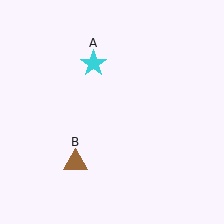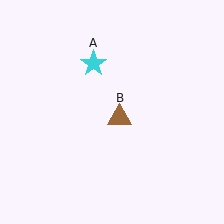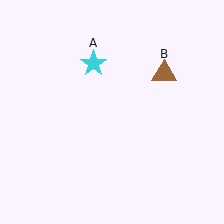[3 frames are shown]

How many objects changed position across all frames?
1 object changed position: brown triangle (object B).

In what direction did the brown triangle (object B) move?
The brown triangle (object B) moved up and to the right.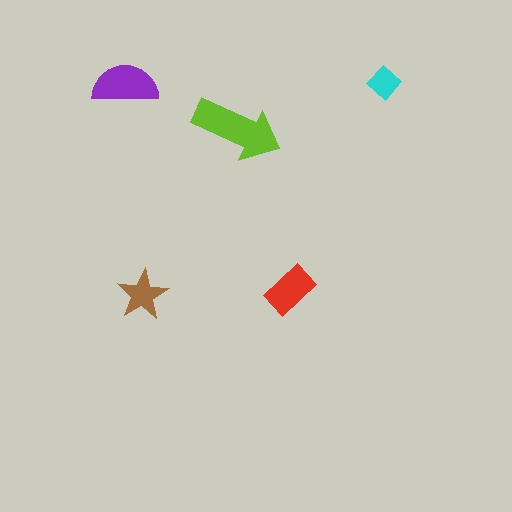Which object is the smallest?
The cyan diamond.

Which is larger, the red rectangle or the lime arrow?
The lime arrow.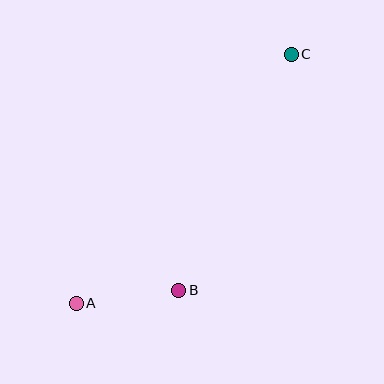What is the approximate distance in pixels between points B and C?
The distance between B and C is approximately 261 pixels.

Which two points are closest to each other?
Points A and B are closest to each other.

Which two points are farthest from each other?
Points A and C are farthest from each other.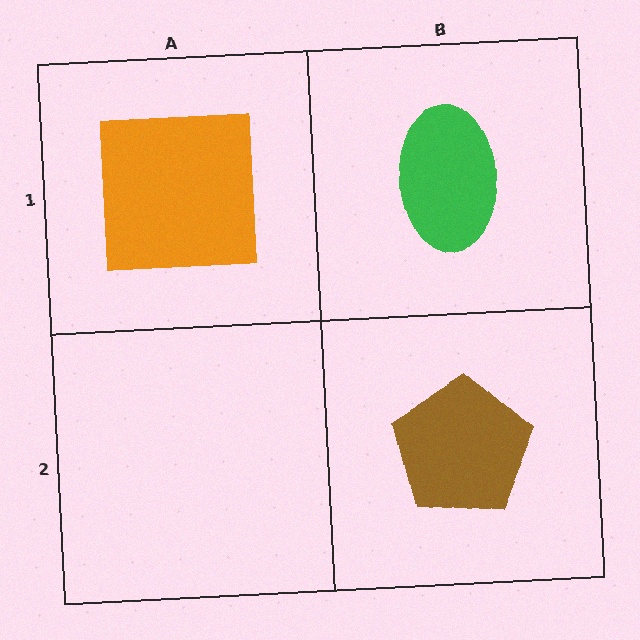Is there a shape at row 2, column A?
No, that cell is empty.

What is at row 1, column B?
A green ellipse.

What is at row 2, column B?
A brown pentagon.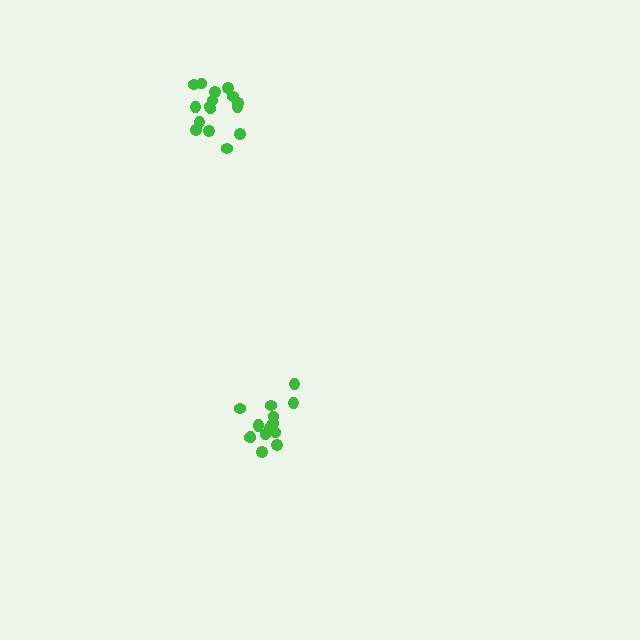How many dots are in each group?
Group 1: 15 dots, Group 2: 16 dots (31 total).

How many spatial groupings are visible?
There are 2 spatial groupings.